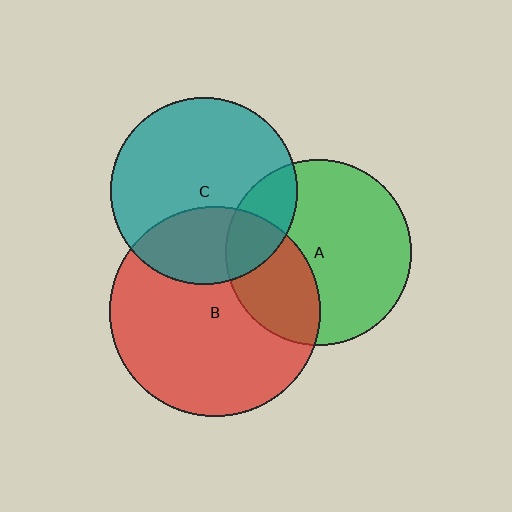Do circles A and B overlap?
Yes.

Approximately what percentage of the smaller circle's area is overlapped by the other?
Approximately 30%.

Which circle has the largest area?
Circle B (red).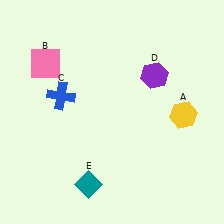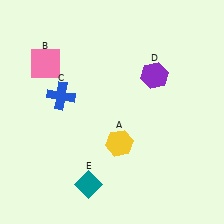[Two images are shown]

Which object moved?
The yellow hexagon (A) moved left.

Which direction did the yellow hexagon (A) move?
The yellow hexagon (A) moved left.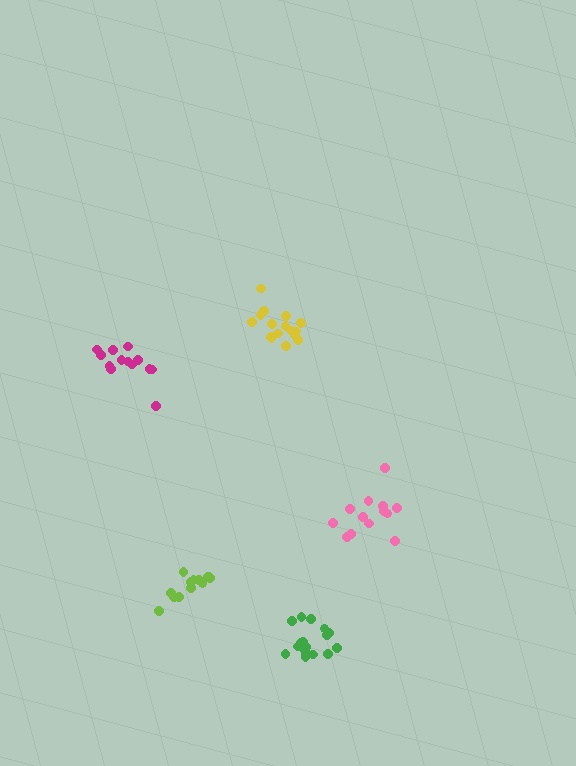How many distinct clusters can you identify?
There are 5 distinct clusters.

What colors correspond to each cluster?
The clusters are colored: lime, green, pink, magenta, yellow.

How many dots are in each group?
Group 1: 13 dots, Group 2: 17 dots, Group 3: 13 dots, Group 4: 13 dots, Group 5: 16 dots (72 total).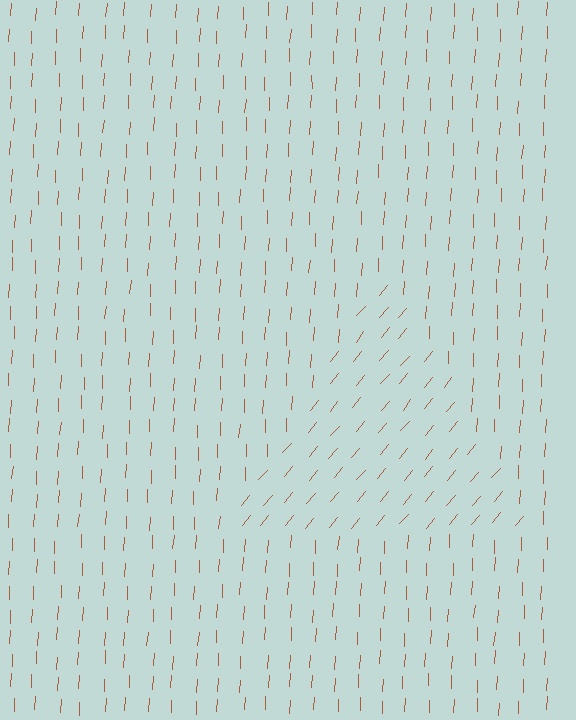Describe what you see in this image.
The image is filled with small brown line segments. A triangle region in the image has lines oriented differently from the surrounding lines, creating a visible texture boundary.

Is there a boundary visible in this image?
Yes, there is a texture boundary formed by a change in line orientation.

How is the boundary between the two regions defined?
The boundary is defined purely by a change in line orientation (approximately 37 degrees difference). All lines are the same color and thickness.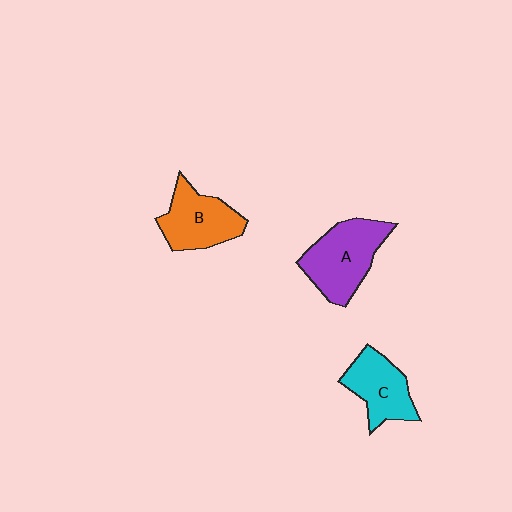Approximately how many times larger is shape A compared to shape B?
Approximately 1.2 times.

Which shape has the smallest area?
Shape C (cyan).